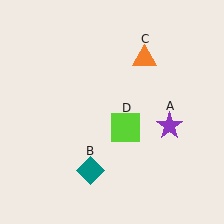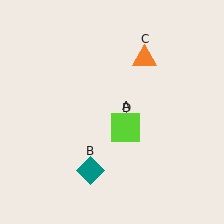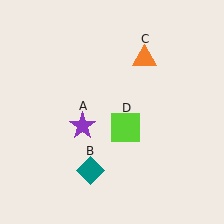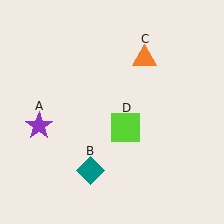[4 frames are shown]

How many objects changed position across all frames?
1 object changed position: purple star (object A).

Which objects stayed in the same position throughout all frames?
Teal diamond (object B) and orange triangle (object C) and lime square (object D) remained stationary.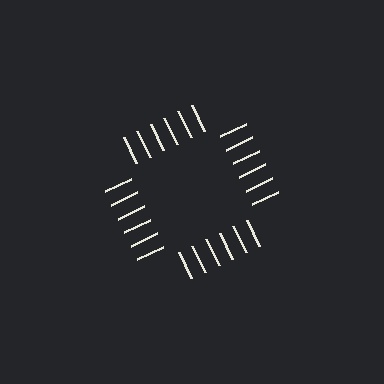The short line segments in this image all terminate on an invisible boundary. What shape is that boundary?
An illusory square — the line segments terminate on its edges but no continuous stroke is drawn.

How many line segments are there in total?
24 — 6 along each of the 4 edges.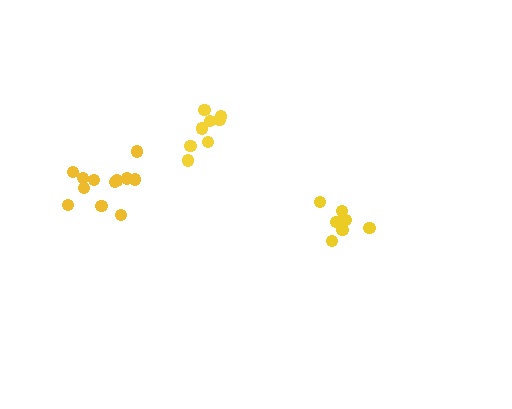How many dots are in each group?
Group 1: 8 dots, Group 2: 12 dots, Group 3: 8 dots (28 total).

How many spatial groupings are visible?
There are 3 spatial groupings.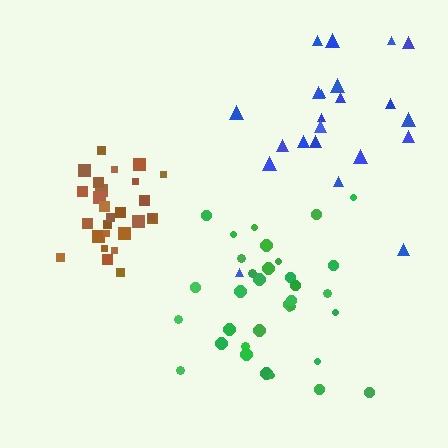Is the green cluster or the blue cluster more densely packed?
Green.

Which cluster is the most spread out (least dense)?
Blue.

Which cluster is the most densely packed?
Brown.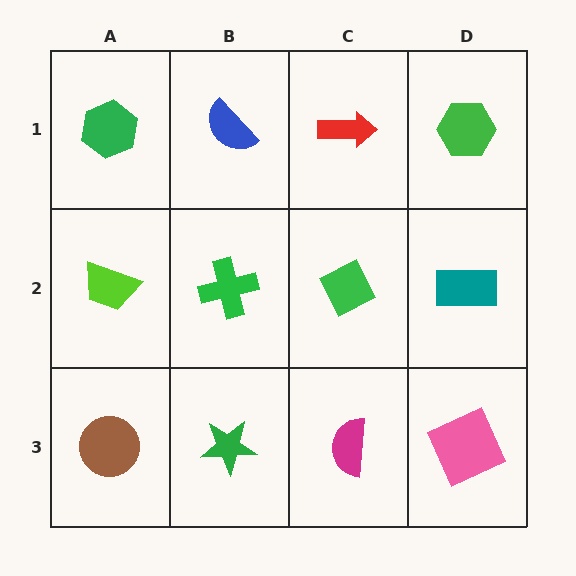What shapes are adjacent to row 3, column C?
A green diamond (row 2, column C), a green star (row 3, column B), a pink square (row 3, column D).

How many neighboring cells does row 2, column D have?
3.